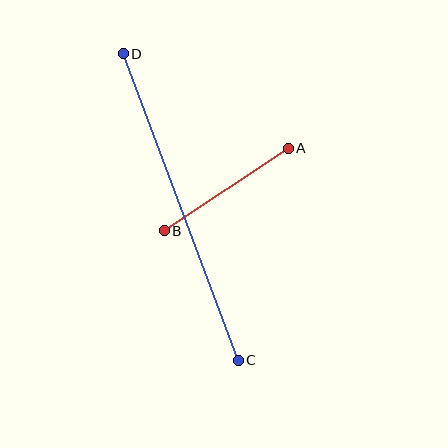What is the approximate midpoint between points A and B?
The midpoint is at approximately (226, 190) pixels.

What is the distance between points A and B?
The distance is approximately 149 pixels.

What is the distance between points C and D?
The distance is approximately 328 pixels.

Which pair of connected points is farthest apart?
Points C and D are farthest apart.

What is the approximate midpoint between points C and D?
The midpoint is at approximately (181, 207) pixels.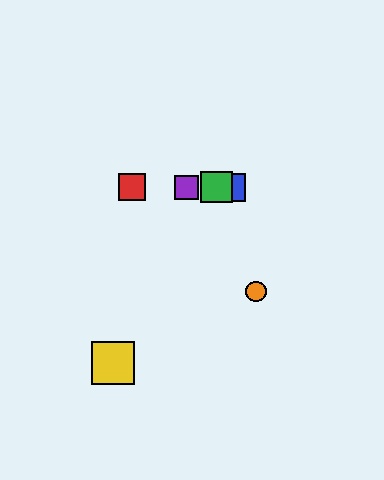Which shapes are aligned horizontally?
The red square, the blue square, the green square, the purple square are aligned horizontally.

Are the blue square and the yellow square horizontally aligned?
No, the blue square is at y≈187 and the yellow square is at y≈363.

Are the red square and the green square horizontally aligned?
Yes, both are at y≈187.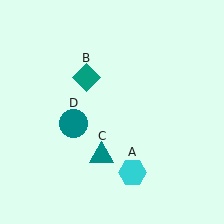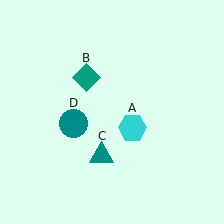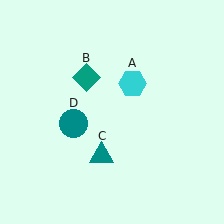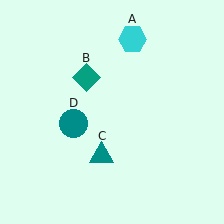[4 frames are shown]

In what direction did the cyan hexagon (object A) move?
The cyan hexagon (object A) moved up.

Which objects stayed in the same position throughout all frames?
Teal diamond (object B) and teal triangle (object C) and teal circle (object D) remained stationary.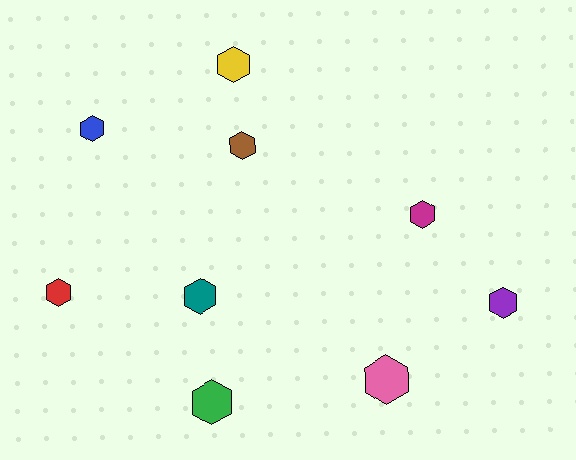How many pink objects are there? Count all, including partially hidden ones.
There is 1 pink object.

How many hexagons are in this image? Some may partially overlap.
There are 9 hexagons.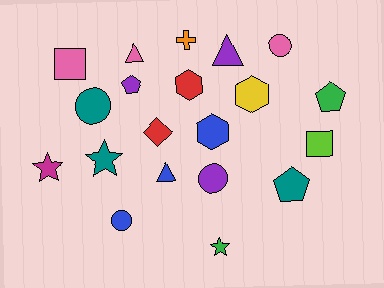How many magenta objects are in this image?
There is 1 magenta object.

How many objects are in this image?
There are 20 objects.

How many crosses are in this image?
There is 1 cross.